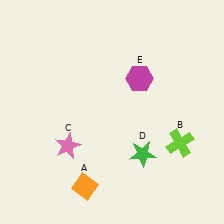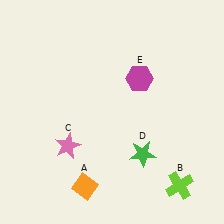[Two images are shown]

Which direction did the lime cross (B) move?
The lime cross (B) moved down.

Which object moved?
The lime cross (B) moved down.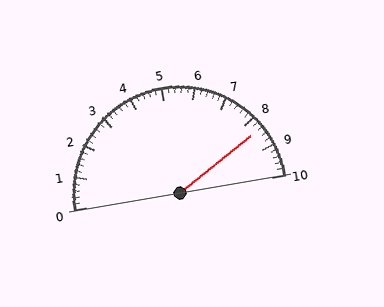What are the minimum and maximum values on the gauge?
The gauge ranges from 0 to 10.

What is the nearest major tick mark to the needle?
The nearest major tick mark is 8.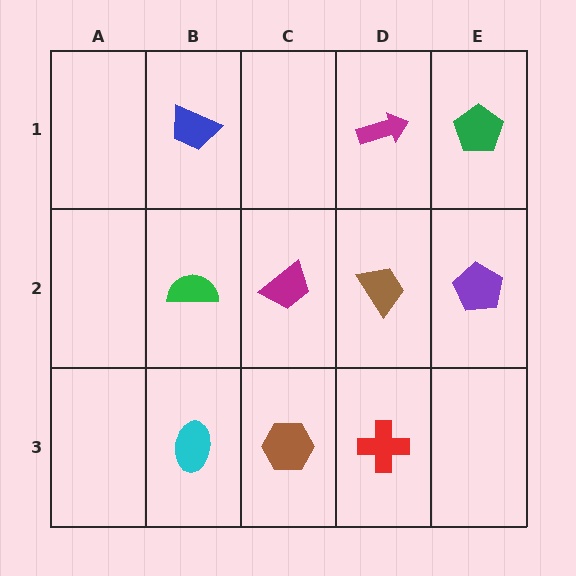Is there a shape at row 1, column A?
No, that cell is empty.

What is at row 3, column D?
A red cross.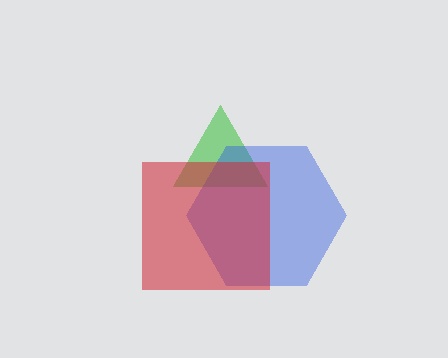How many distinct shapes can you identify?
There are 3 distinct shapes: a green triangle, a blue hexagon, a red square.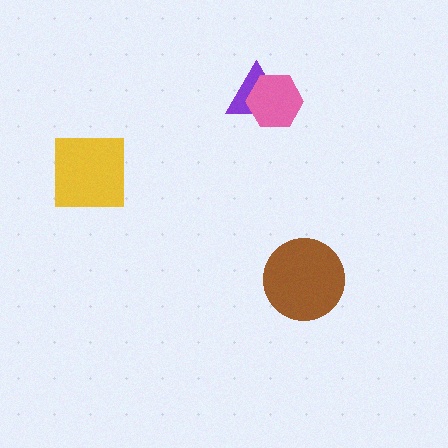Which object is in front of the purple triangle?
The pink hexagon is in front of the purple triangle.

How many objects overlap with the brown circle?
0 objects overlap with the brown circle.